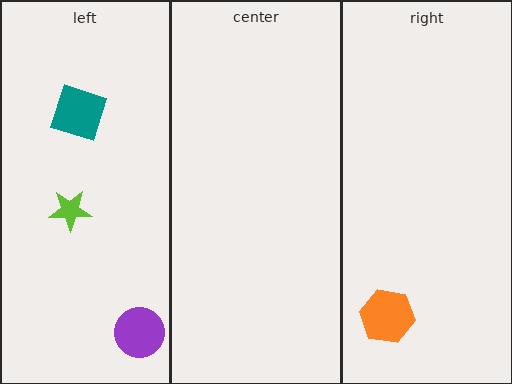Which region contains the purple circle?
The left region.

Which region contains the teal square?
The left region.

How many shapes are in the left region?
3.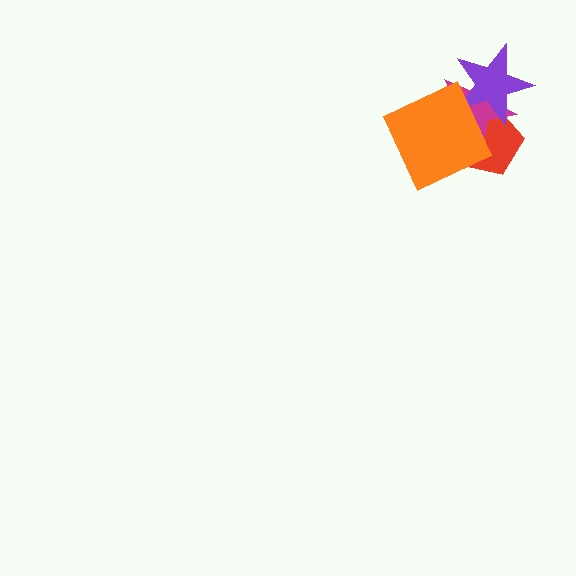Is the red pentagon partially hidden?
Yes, it is partially covered by another shape.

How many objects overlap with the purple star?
3 objects overlap with the purple star.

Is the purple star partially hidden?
Yes, it is partially covered by another shape.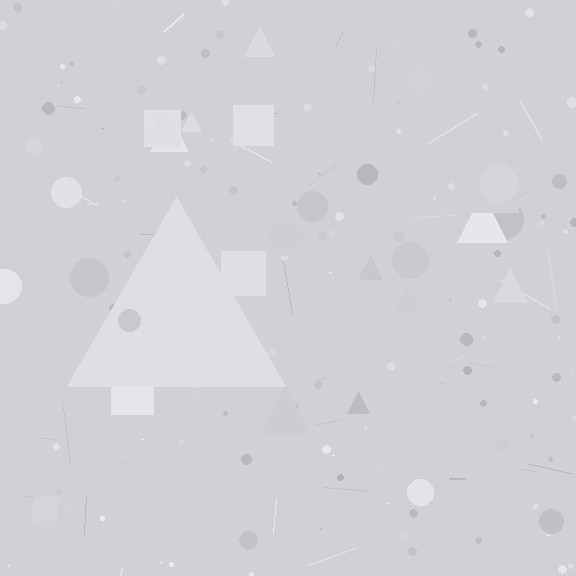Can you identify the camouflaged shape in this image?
The camouflaged shape is a triangle.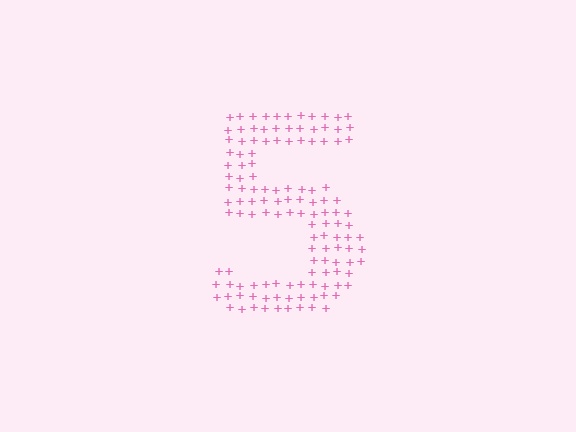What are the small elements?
The small elements are plus signs.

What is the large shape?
The large shape is the digit 5.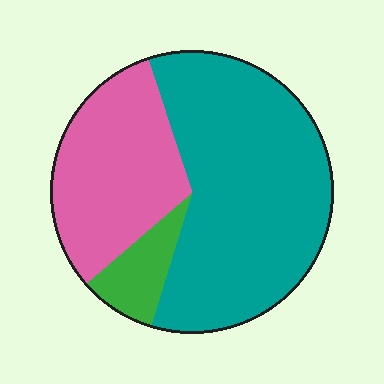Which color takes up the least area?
Green, at roughly 10%.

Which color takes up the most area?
Teal, at roughly 60%.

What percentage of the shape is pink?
Pink covers about 30% of the shape.